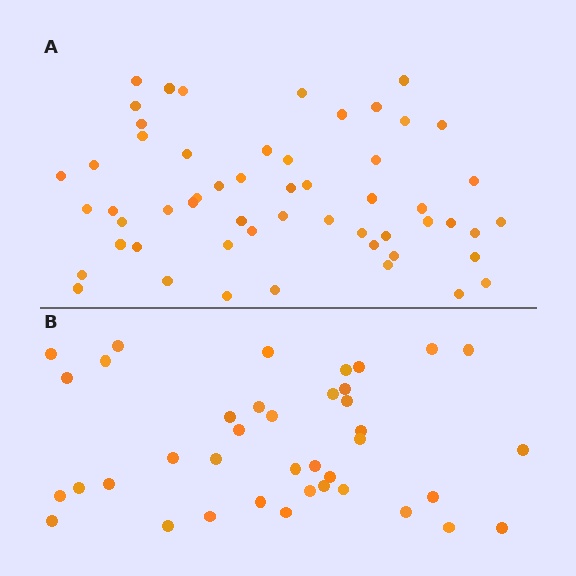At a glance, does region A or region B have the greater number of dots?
Region A (the top region) has more dots.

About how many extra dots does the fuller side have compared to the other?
Region A has approximately 15 more dots than region B.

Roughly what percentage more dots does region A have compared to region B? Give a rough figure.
About 40% more.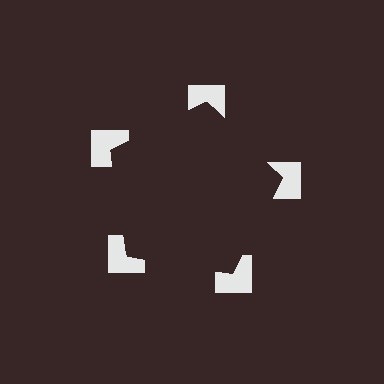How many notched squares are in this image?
There are 5 — one at each vertex of the illusory pentagon.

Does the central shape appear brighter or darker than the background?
It typically appears slightly darker than the background, even though no actual brightness change is drawn.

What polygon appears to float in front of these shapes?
An illusory pentagon — its edges are inferred from the aligned wedge cuts in the notched squares, not physically drawn.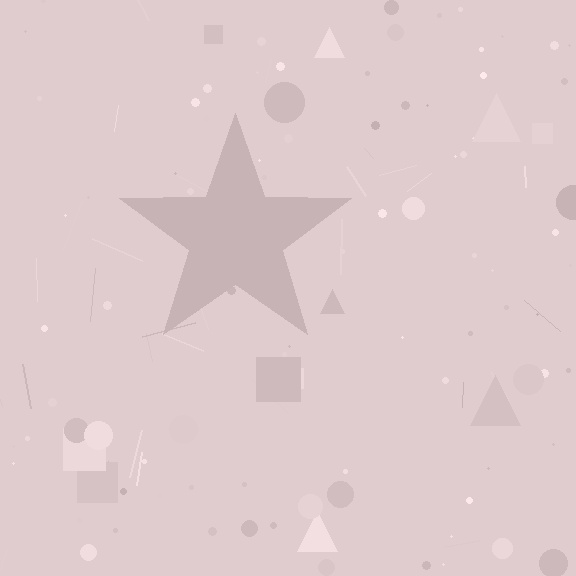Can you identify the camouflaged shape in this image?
The camouflaged shape is a star.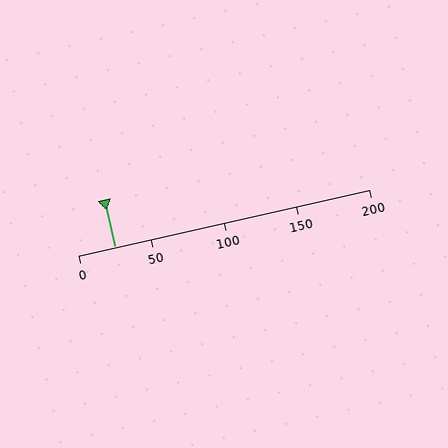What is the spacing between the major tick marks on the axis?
The major ticks are spaced 50 apart.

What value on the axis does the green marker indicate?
The marker indicates approximately 25.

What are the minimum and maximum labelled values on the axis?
The axis runs from 0 to 200.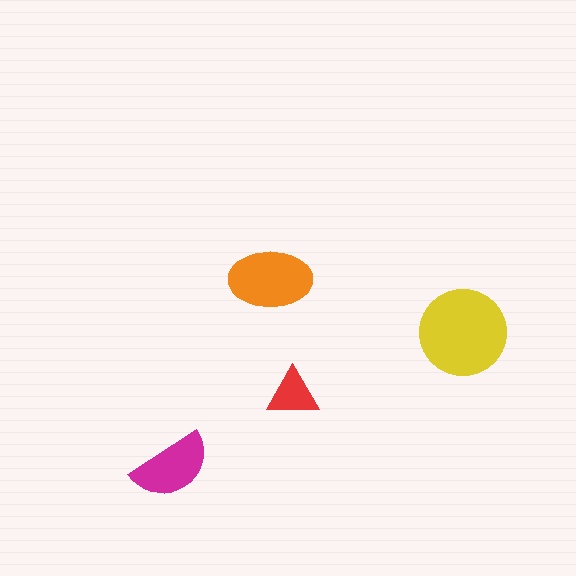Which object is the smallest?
The red triangle.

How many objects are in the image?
There are 4 objects in the image.